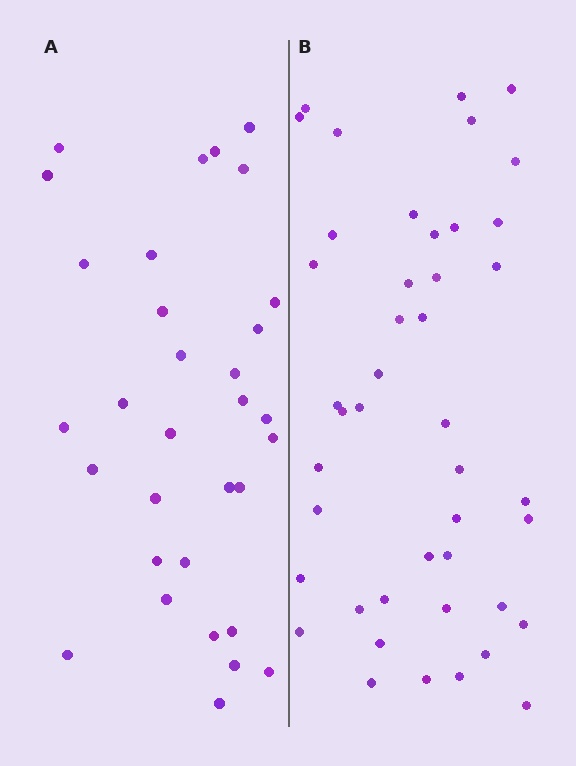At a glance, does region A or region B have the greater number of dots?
Region B (the right region) has more dots.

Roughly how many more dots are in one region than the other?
Region B has roughly 12 or so more dots than region A.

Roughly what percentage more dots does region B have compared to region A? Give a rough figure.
About 40% more.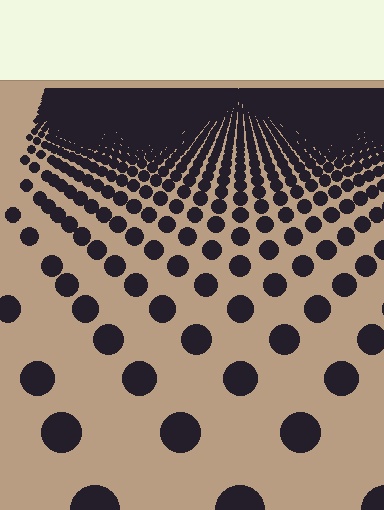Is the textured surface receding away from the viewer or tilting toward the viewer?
The surface is receding away from the viewer. Texture elements get smaller and denser toward the top.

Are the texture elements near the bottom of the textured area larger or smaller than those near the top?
Larger. Near the bottom, elements are closer to the viewer and appear at a bigger on-screen size.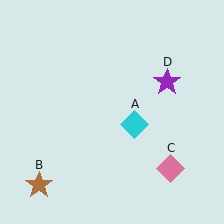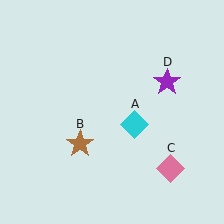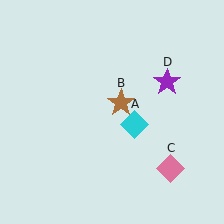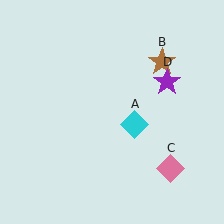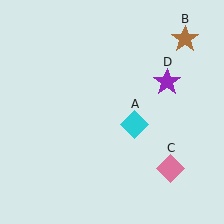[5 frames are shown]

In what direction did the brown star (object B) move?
The brown star (object B) moved up and to the right.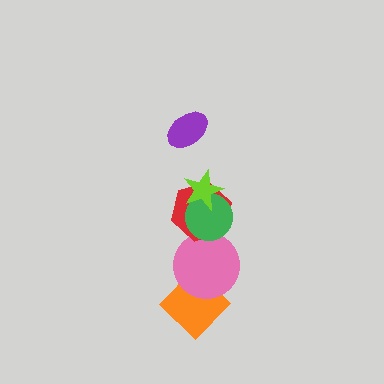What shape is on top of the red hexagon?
The green circle is on top of the red hexagon.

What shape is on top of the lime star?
The purple ellipse is on top of the lime star.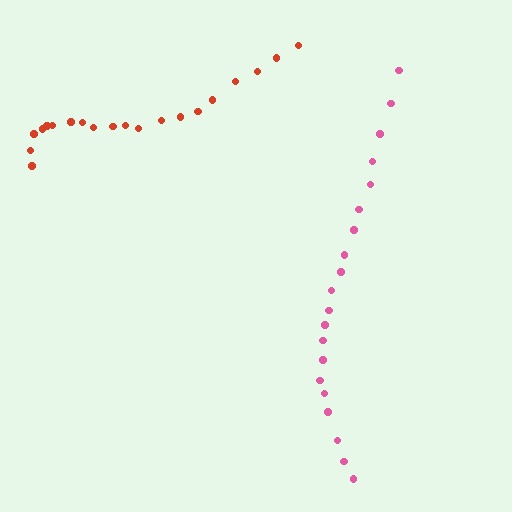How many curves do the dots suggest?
There are 2 distinct paths.